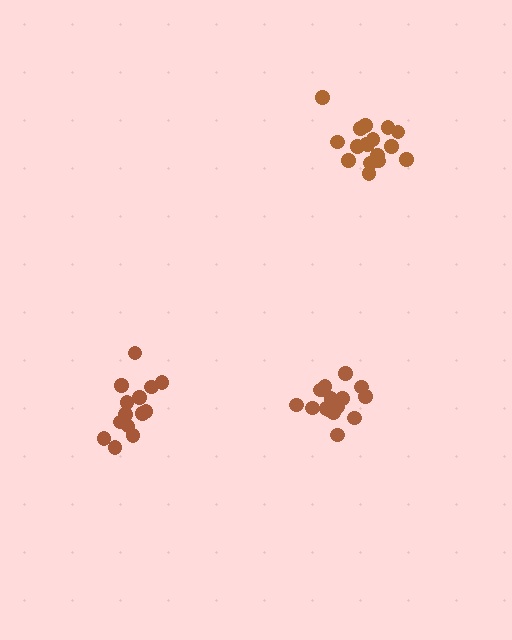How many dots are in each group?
Group 1: 14 dots, Group 2: 17 dots, Group 3: 17 dots (48 total).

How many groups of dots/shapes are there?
There are 3 groups.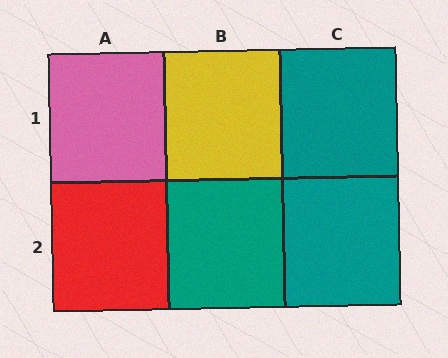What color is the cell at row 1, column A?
Pink.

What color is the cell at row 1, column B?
Yellow.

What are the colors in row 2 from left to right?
Red, teal, teal.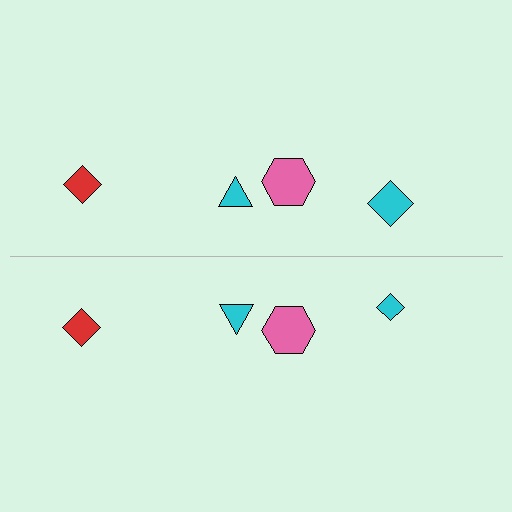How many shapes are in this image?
There are 8 shapes in this image.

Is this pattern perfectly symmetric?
No, the pattern is not perfectly symmetric. The cyan diamond on the bottom side has a different size than its mirror counterpart.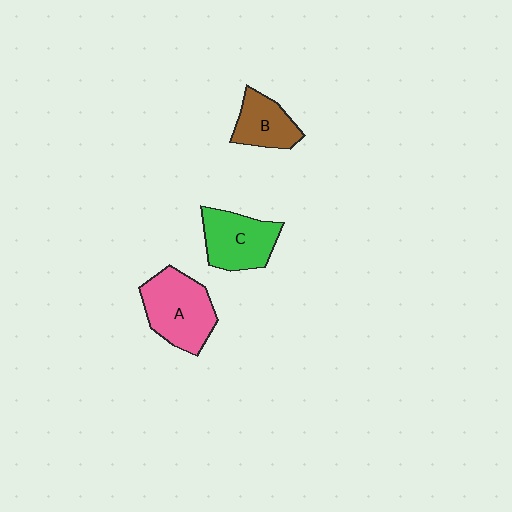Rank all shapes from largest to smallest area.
From largest to smallest: A (pink), C (green), B (brown).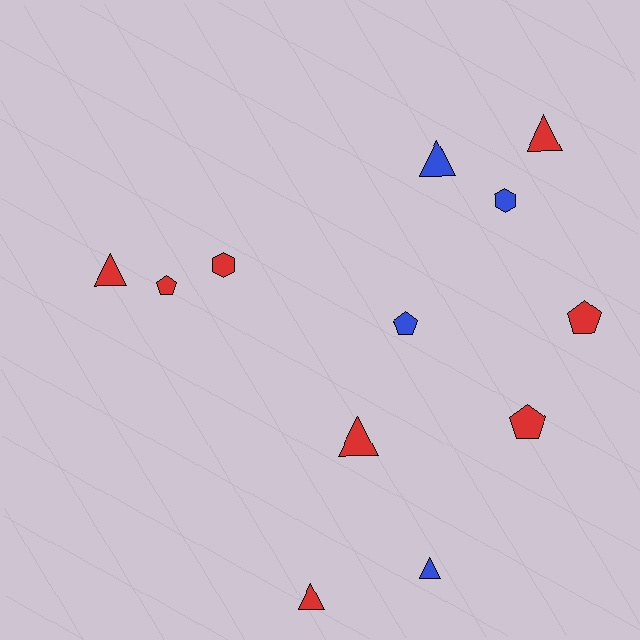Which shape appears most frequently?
Triangle, with 6 objects.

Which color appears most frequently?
Red, with 8 objects.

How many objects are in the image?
There are 12 objects.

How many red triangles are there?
There are 4 red triangles.